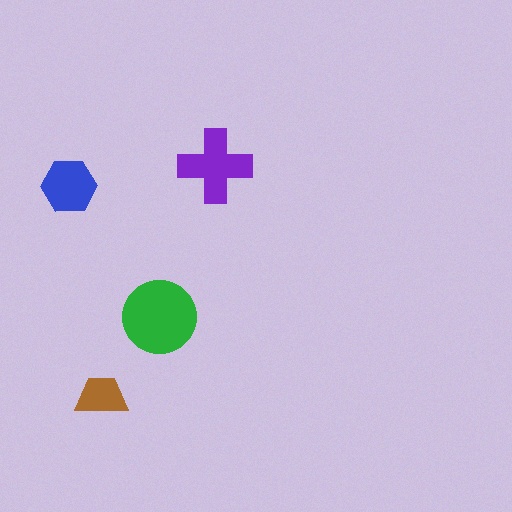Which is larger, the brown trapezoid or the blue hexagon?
The blue hexagon.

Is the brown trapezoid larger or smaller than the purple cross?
Smaller.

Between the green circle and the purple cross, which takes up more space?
The green circle.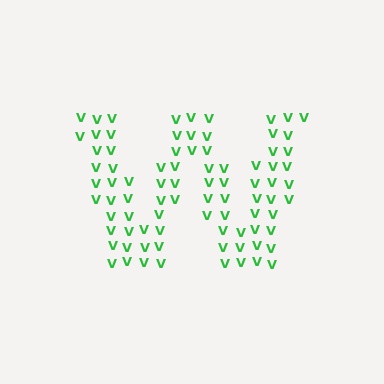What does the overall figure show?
The overall figure shows the letter W.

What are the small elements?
The small elements are letter V's.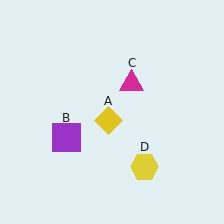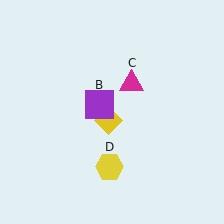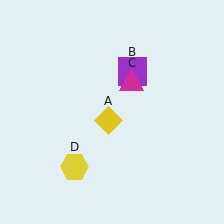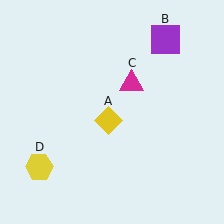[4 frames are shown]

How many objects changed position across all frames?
2 objects changed position: purple square (object B), yellow hexagon (object D).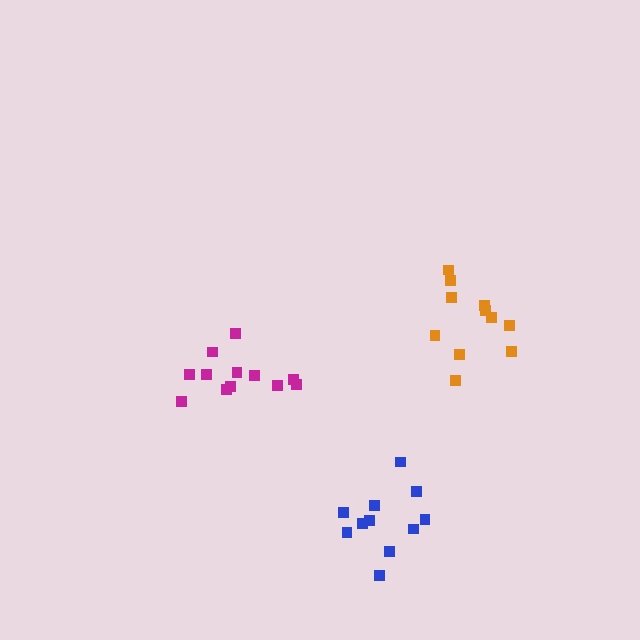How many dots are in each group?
Group 1: 11 dots, Group 2: 12 dots, Group 3: 11 dots (34 total).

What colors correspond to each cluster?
The clusters are colored: orange, magenta, blue.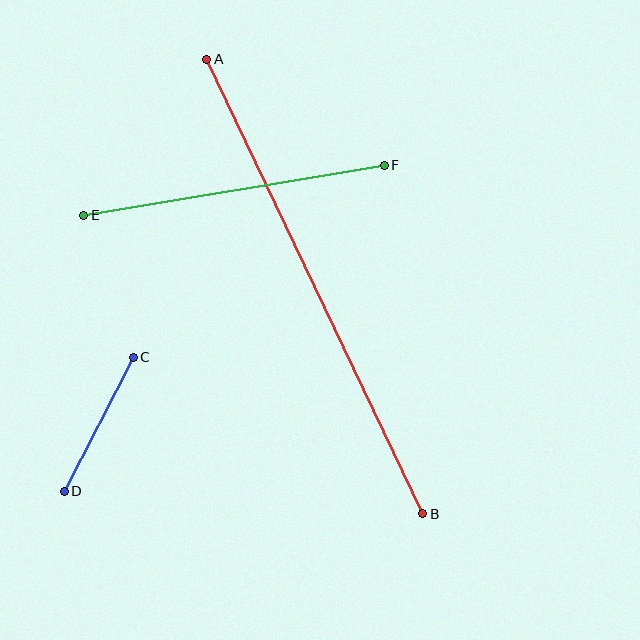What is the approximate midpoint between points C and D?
The midpoint is at approximately (99, 424) pixels.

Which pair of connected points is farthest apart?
Points A and B are farthest apart.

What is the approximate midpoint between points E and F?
The midpoint is at approximately (234, 190) pixels.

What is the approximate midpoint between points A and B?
The midpoint is at approximately (315, 286) pixels.